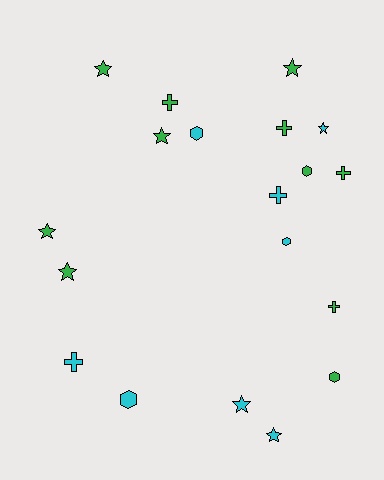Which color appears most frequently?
Green, with 11 objects.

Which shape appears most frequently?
Star, with 8 objects.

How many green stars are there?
There are 5 green stars.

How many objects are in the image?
There are 19 objects.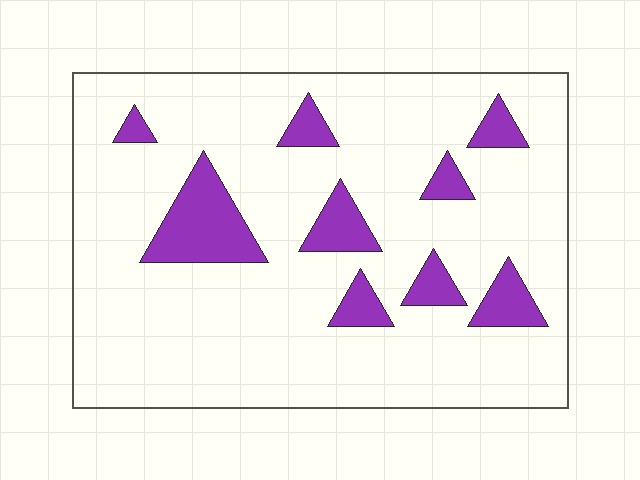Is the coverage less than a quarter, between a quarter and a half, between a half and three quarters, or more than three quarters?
Less than a quarter.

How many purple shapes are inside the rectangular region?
9.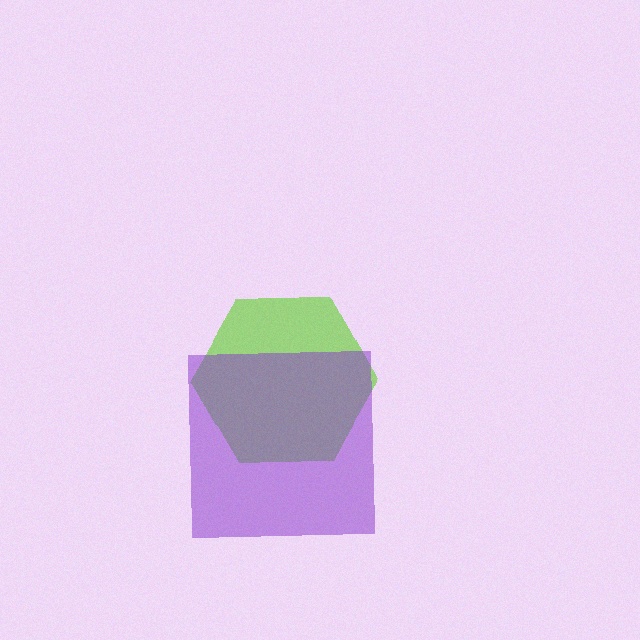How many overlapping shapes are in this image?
There are 2 overlapping shapes in the image.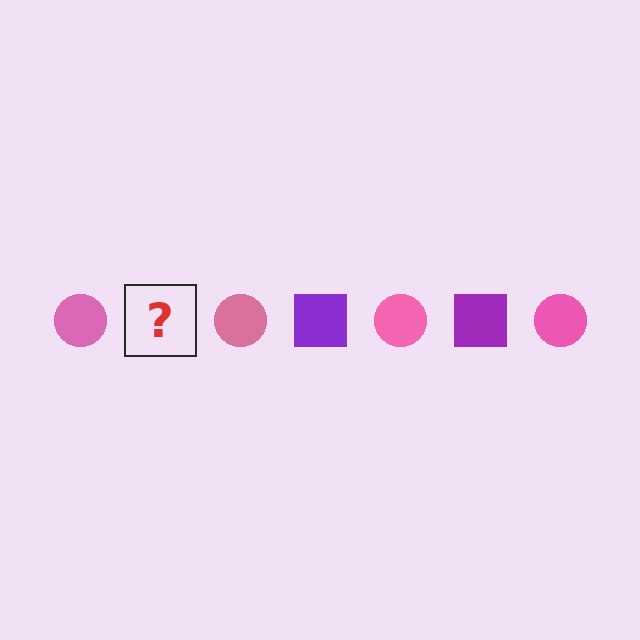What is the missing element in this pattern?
The missing element is a purple square.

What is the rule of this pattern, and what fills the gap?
The rule is that the pattern alternates between pink circle and purple square. The gap should be filled with a purple square.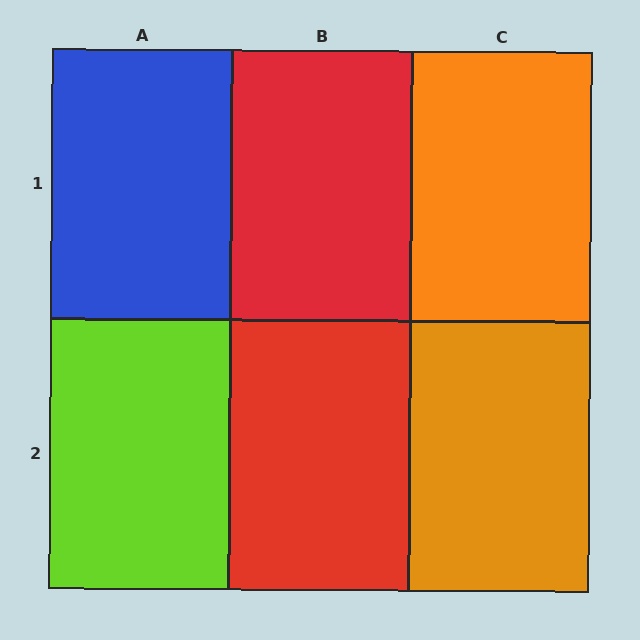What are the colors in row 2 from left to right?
Lime, red, orange.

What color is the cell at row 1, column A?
Blue.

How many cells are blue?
1 cell is blue.